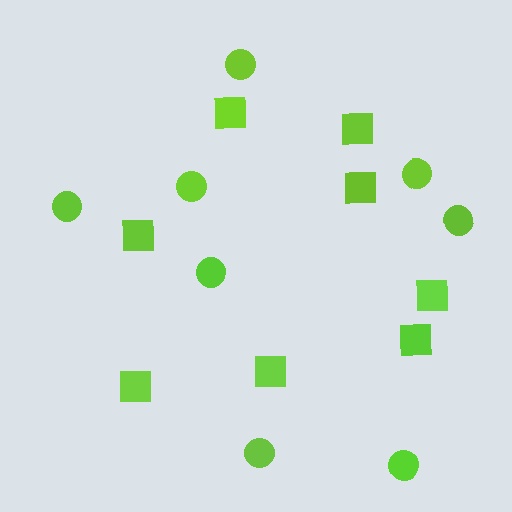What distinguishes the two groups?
There are 2 groups: one group of circles (8) and one group of squares (8).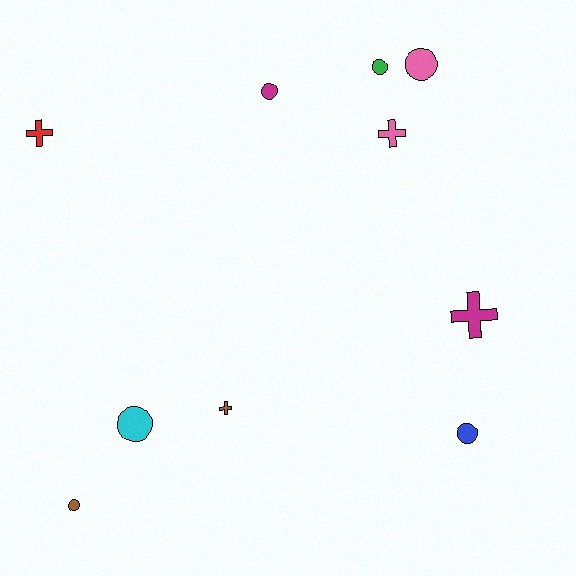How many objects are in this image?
There are 10 objects.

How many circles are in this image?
There are 6 circles.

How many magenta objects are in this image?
There are 2 magenta objects.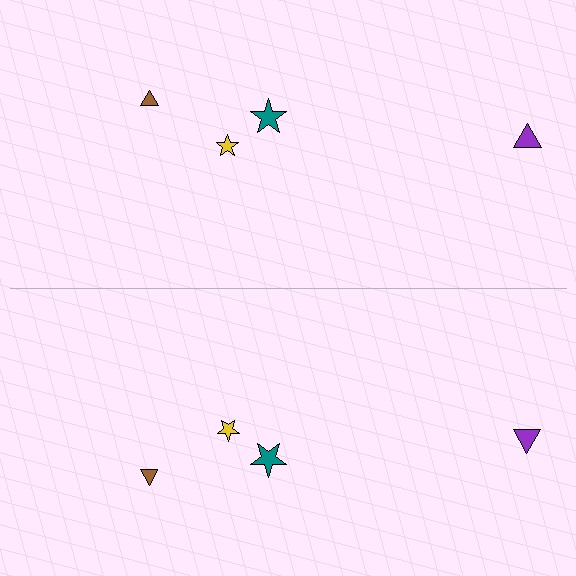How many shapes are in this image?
There are 8 shapes in this image.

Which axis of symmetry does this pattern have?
The pattern has a horizontal axis of symmetry running through the center of the image.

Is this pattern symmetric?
Yes, this pattern has bilateral (reflection) symmetry.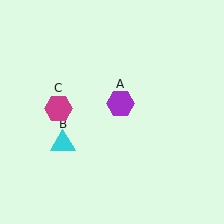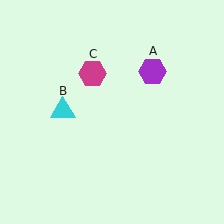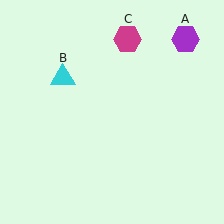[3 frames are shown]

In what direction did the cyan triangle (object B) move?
The cyan triangle (object B) moved up.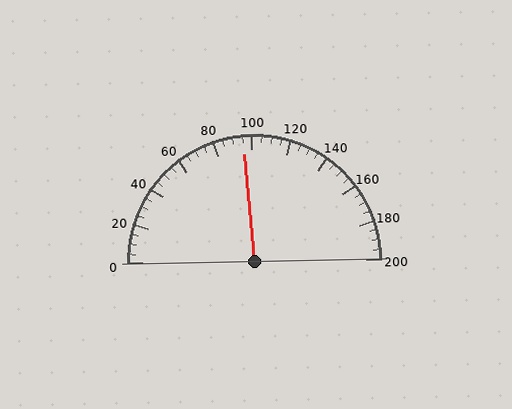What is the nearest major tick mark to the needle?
The nearest major tick mark is 100.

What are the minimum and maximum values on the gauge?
The gauge ranges from 0 to 200.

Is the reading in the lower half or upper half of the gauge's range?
The reading is in the lower half of the range (0 to 200).